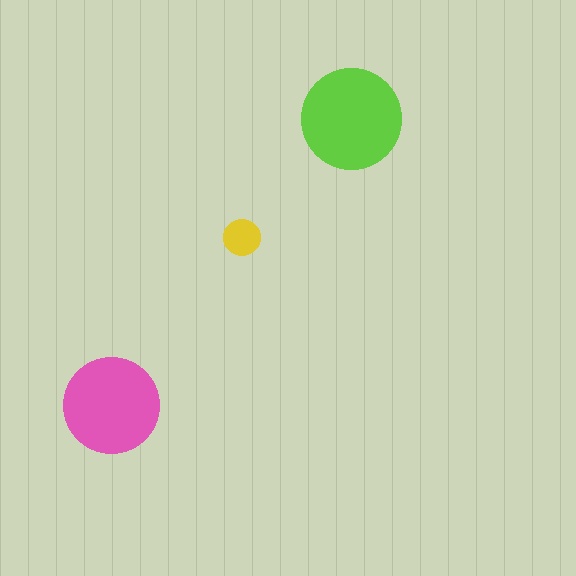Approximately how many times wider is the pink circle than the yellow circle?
About 2.5 times wider.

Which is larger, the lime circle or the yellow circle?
The lime one.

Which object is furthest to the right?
The lime circle is rightmost.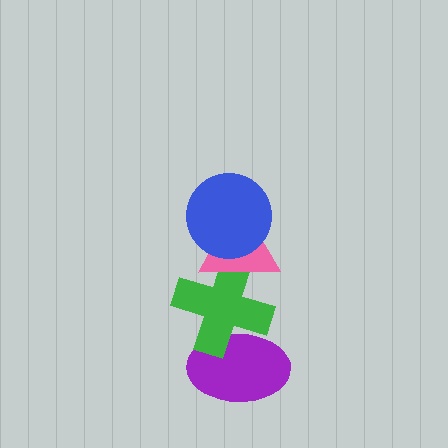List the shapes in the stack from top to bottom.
From top to bottom: the blue circle, the pink triangle, the green cross, the purple ellipse.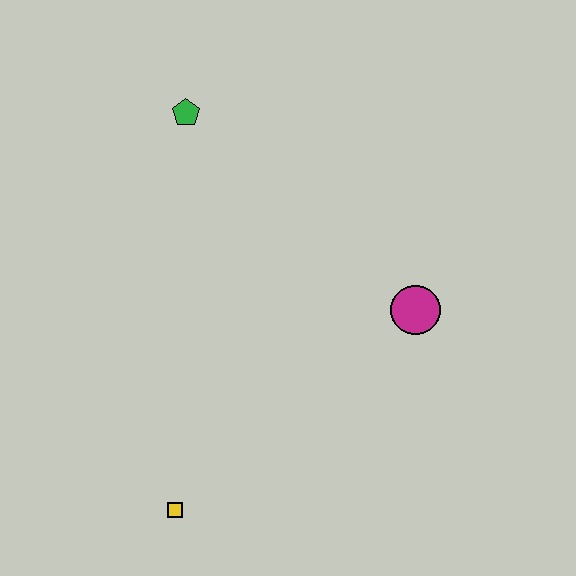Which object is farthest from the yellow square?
The green pentagon is farthest from the yellow square.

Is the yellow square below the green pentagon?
Yes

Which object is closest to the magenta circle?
The green pentagon is closest to the magenta circle.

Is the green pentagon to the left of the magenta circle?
Yes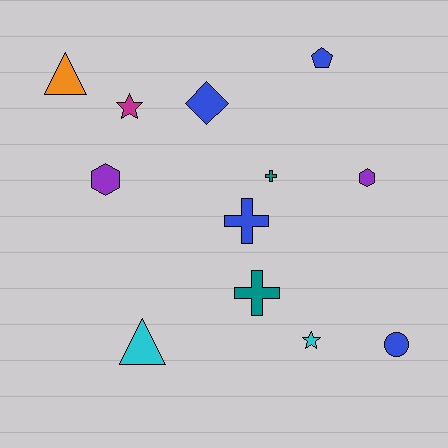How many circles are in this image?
There is 1 circle.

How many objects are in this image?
There are 12 objects.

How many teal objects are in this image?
There are 2 teal objects.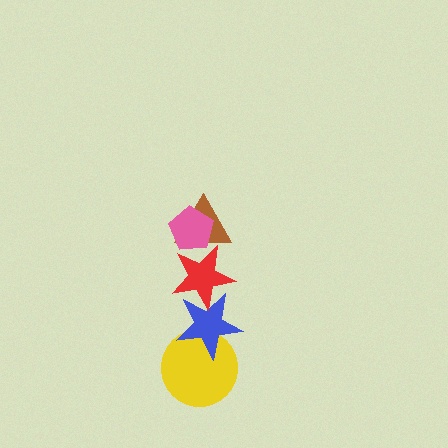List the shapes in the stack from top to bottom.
From top to bottom: the pink pentagon, the brown triangle, the red star, the blue star, the yellow circle.